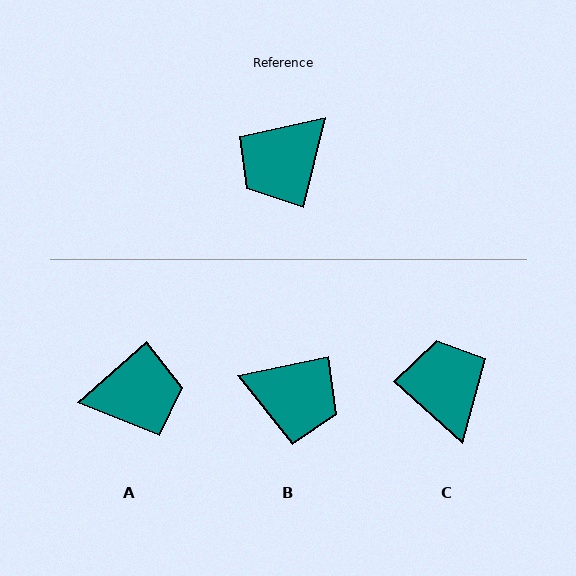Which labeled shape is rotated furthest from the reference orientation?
A, about 146 degrees away.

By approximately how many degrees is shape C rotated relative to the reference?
Approximately 118 degrees clockwise.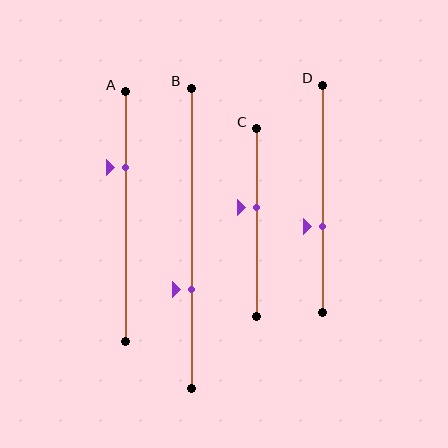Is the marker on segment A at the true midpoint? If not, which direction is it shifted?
No, the marker on segment A is shifted upward by about 20% of the segment length.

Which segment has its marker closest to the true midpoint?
Segment C has its marker closest to the true midpoint.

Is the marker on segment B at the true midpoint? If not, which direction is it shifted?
No, the marker on segment B is shifted downward by about 17% of the segment length.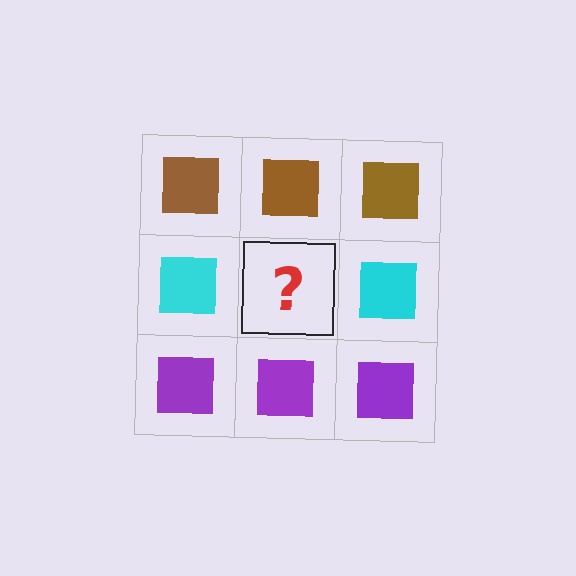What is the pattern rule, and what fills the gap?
The rule is that each row has a consistent color. The gap should be filled with a cyan square.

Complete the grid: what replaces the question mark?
The question mark should be replaced with a cyan square.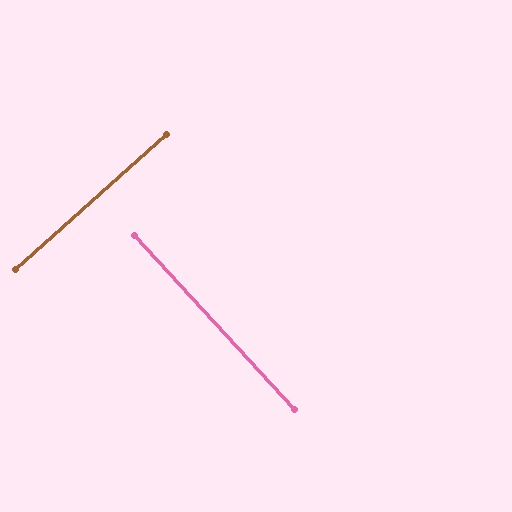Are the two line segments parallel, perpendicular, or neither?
Perpendicular — they meet at approximately 89°.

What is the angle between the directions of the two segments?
Approximately 89 degrees.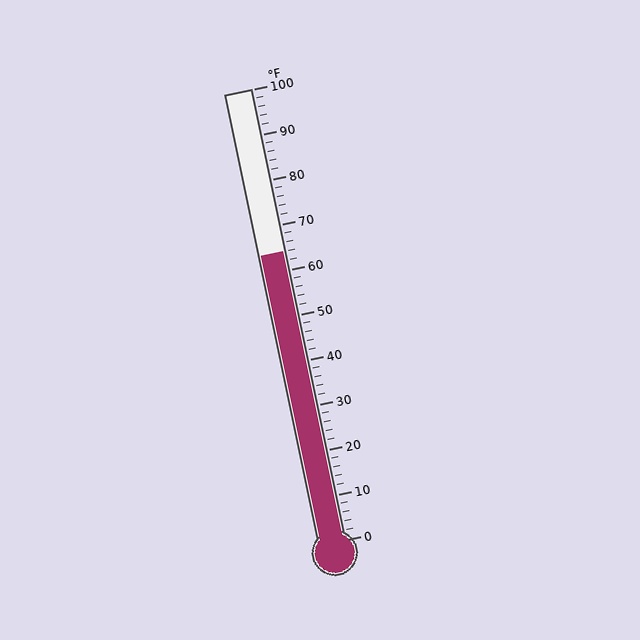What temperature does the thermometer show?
The thermometer shows approximately 64°F.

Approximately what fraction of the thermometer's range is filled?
The thermometer is filled to approximately 65% of its range.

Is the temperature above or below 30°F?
The temperature is above 30°F.